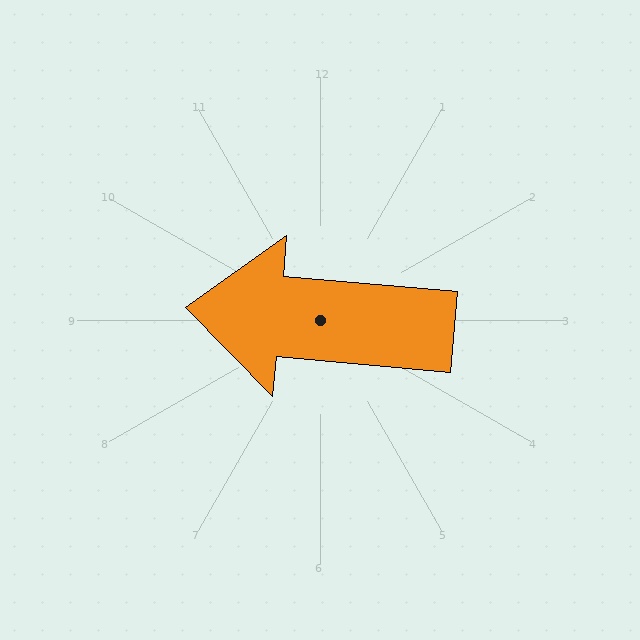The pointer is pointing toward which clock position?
Roughly 9 o'clock.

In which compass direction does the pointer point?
West.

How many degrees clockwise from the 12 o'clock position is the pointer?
Approximately 275 degrees.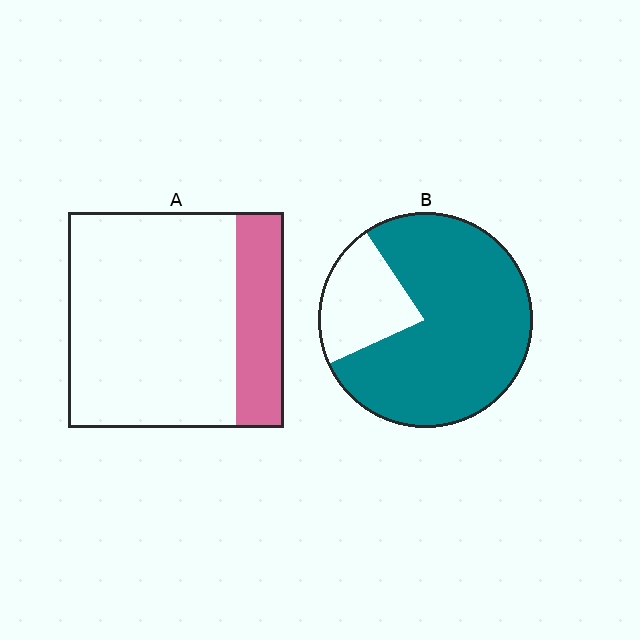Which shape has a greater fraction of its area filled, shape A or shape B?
Shape B.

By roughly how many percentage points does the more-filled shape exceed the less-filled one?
By roughly 55 percentage points (B over A).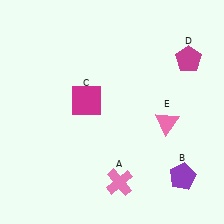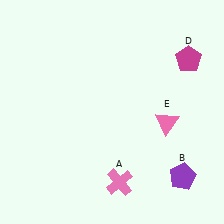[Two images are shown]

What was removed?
The magenta square (C) was removed in Image 2.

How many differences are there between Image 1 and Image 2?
There is 1 difference between the two images.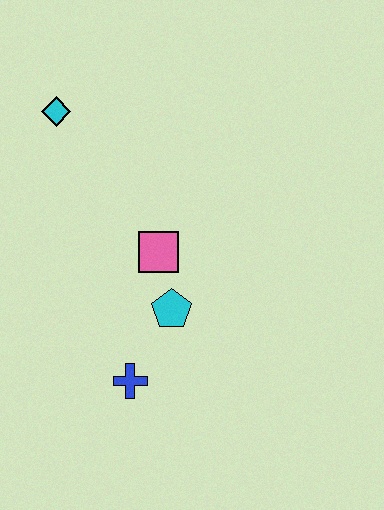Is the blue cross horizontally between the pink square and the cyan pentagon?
No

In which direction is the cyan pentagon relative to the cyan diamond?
The cyan pentagon is below the cyan diamond.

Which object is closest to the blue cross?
The cyan pentagon is closest to the blue cross.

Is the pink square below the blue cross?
No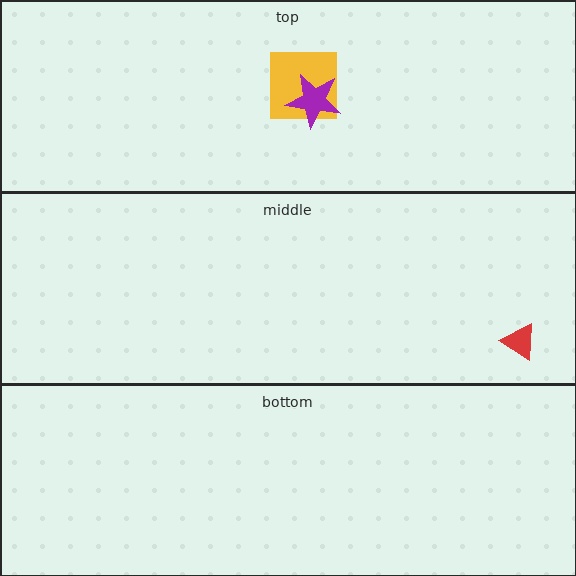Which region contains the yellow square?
The top region.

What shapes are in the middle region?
The red triangle.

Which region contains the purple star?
The top region.